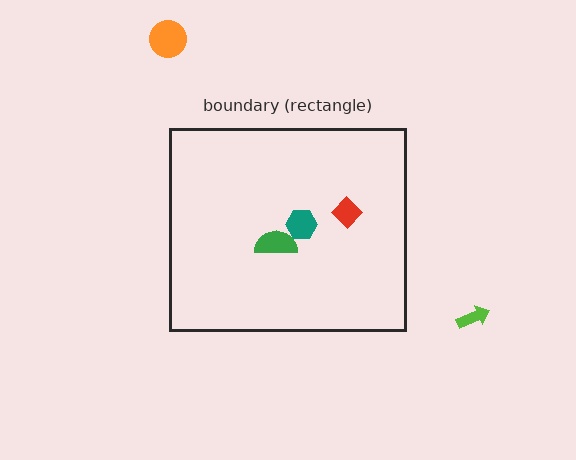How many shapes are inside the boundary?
3 inside, 2 outside.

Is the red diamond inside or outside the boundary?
Inside.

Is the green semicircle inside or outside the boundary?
Inside.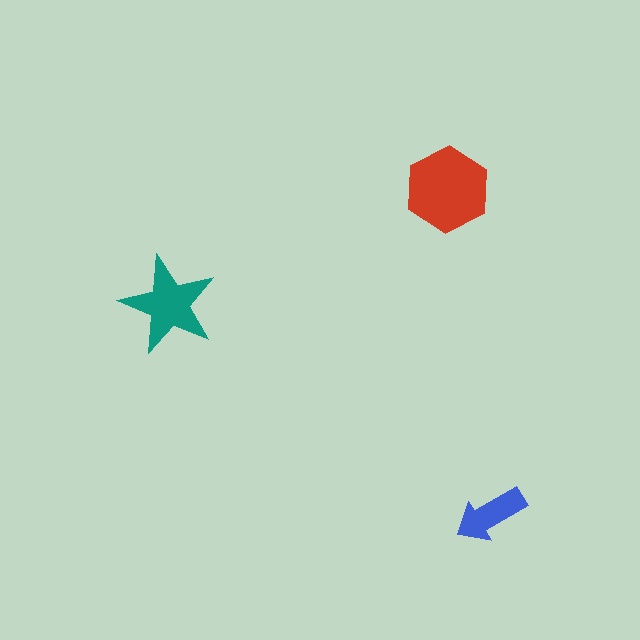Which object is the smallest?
The blue arrow.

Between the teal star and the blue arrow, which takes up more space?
The teal star.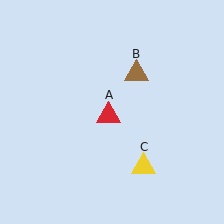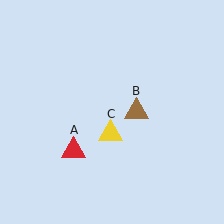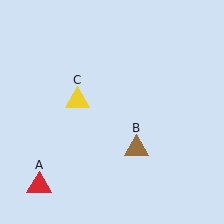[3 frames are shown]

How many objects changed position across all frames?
3 objects changed position: red triangle (object A), brown triangle (object B), yellow triangle (object C).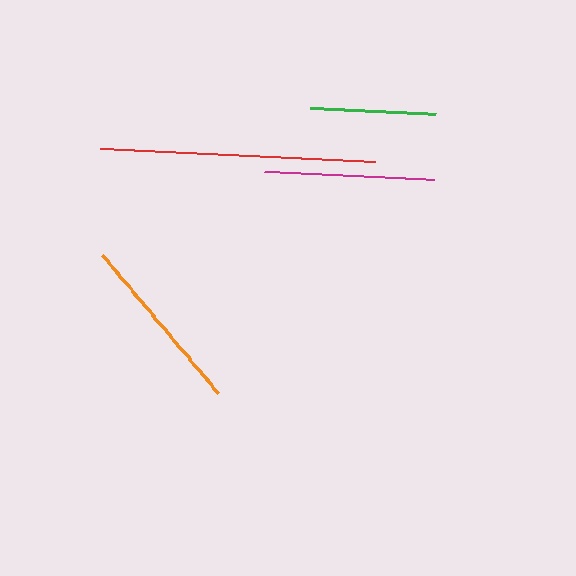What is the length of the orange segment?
The orange segment is approximately 180 pixels long.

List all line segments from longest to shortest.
From longest to shortest: red, orange, magenta, green.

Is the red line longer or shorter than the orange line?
The red line is longer than the orange line.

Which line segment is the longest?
The red line is the longest at approximately 275 pixels.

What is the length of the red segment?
The red segment is approximately 275 pixels long.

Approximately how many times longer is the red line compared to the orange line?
The red line is approximately 1.5 times the length of the orange line.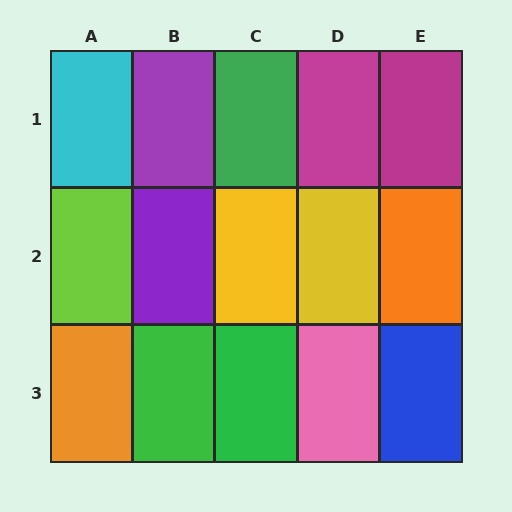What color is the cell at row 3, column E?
Blue.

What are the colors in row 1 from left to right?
Cyan, purple, green, magenta, magenta.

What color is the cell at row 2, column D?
Yellow.